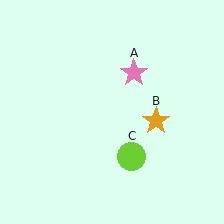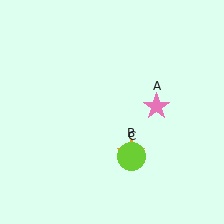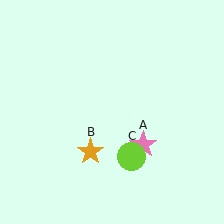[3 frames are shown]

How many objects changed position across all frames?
2 objects changed position: pink star (object A), orange star (object B).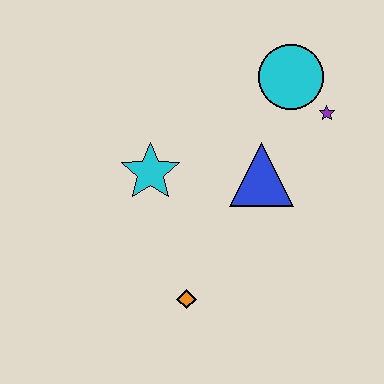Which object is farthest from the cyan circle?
The orange diamond is farthest from the cyan circle.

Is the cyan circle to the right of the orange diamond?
Yes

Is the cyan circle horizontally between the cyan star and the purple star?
Yes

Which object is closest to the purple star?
The cyan circle is closest to the purple star.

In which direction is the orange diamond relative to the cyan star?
The orange diamond is below the cyan star.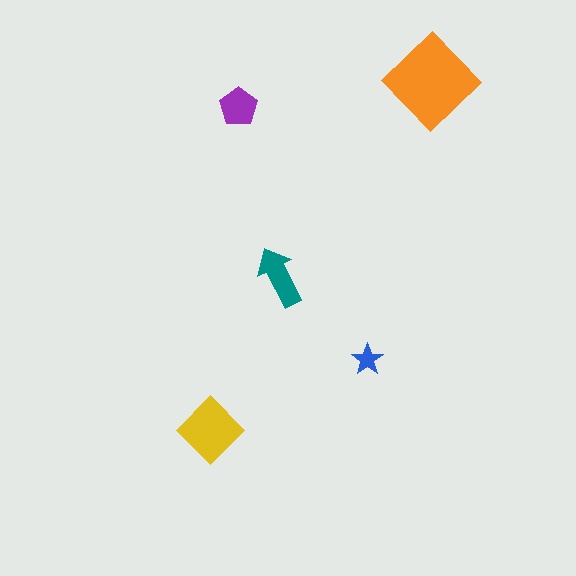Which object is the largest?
The orange diamond.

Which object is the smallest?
The blue star.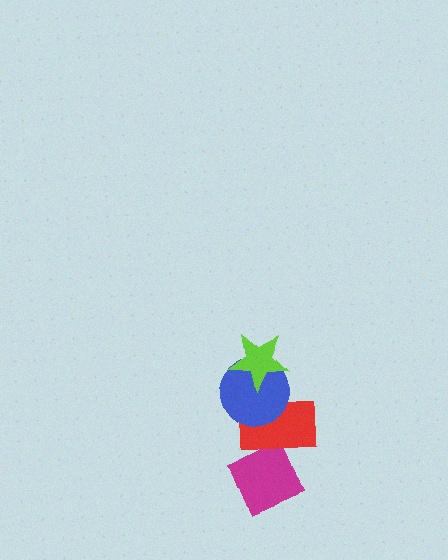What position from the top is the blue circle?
The blue circle is 2nd from the top.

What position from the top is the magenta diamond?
The magenta diamond is 4th from the top.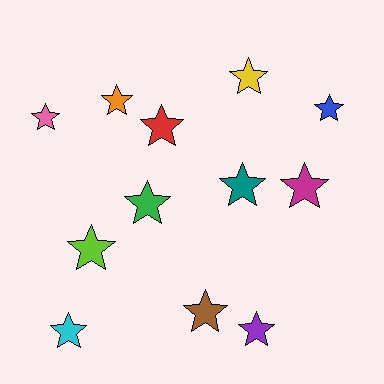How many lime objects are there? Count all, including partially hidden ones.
There is 1 lime object.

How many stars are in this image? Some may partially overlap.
There are 12 stars.